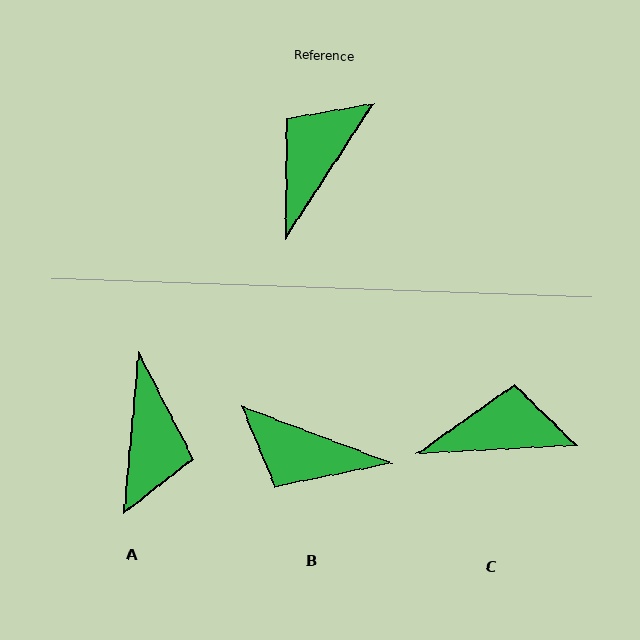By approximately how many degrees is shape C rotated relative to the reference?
Approximately 54 degrees clockwise.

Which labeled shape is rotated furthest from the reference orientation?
A, about 152 degrees away.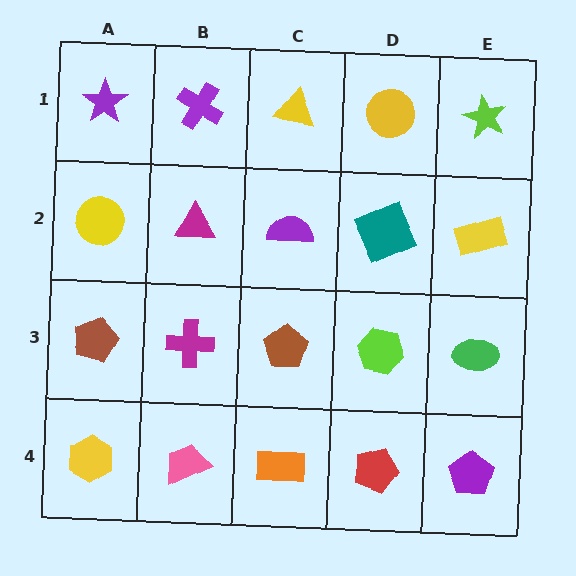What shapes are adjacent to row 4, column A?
A brown pentagon (row 3, column A), a pink trapezoid (row 4, column B).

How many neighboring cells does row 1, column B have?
3.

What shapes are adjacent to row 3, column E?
A yellow rectangle (row 2, column E), a purple pentagon (row 4, column E), a lime hexagon (row 3, column D).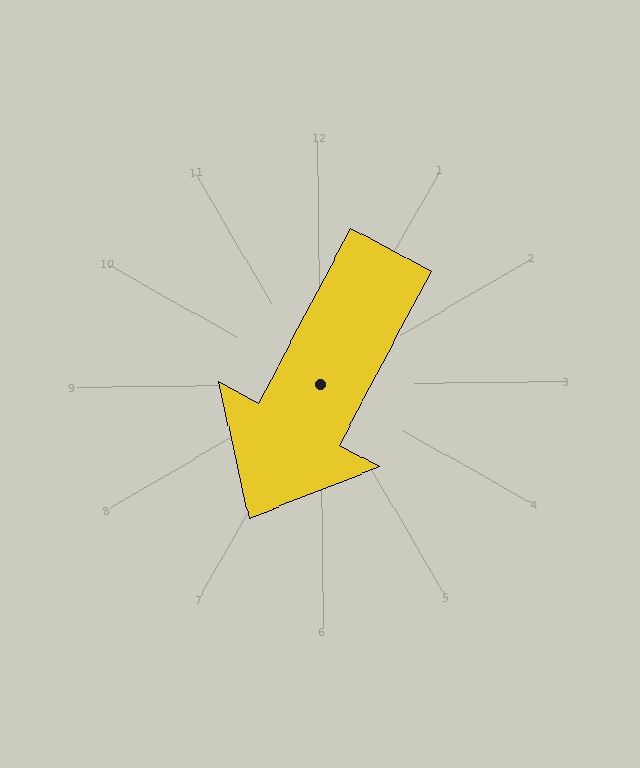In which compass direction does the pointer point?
Southwest.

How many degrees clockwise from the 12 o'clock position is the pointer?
Approximately 208 degrees.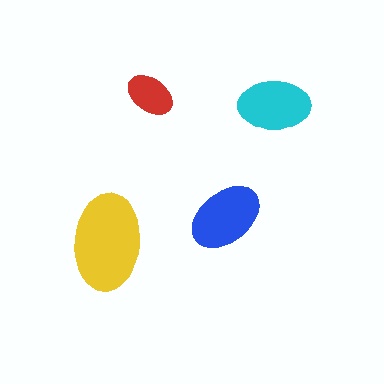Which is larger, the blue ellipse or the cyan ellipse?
The blue one.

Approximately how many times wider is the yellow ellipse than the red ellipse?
About 2 times wider.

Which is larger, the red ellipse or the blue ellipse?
The blue one.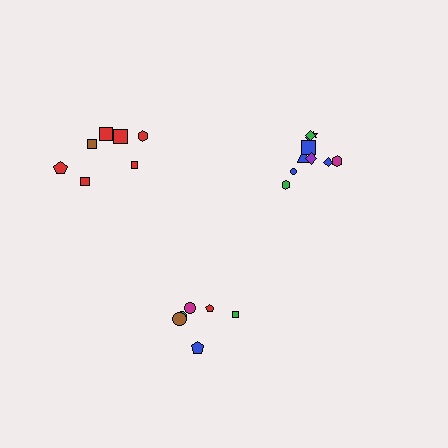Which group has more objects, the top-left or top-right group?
The top-right group.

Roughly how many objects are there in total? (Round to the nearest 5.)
Roughly 25 objects in total.